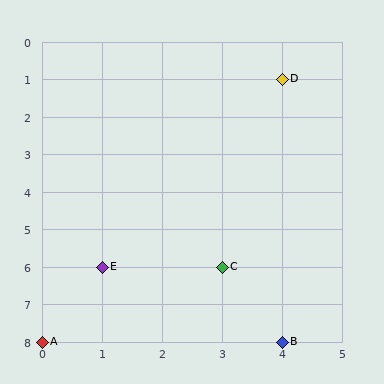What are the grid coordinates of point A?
Point A is at grid coordinates (0, 8).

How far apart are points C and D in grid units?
Points C and D are 1 column and 5 rows apart (about 5.1 grid units diagonally).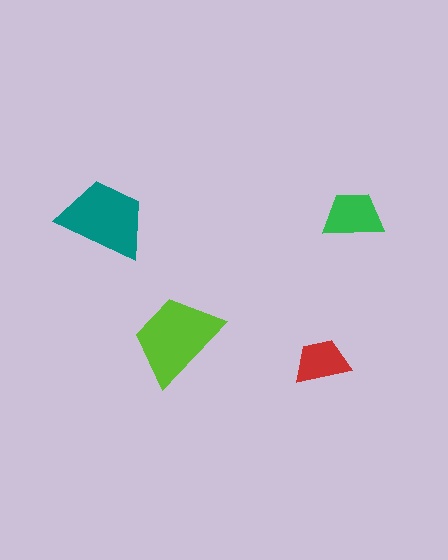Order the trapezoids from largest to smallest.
the lime one, the teal one, the green one, the red one.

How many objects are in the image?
There are 4 objects in the image.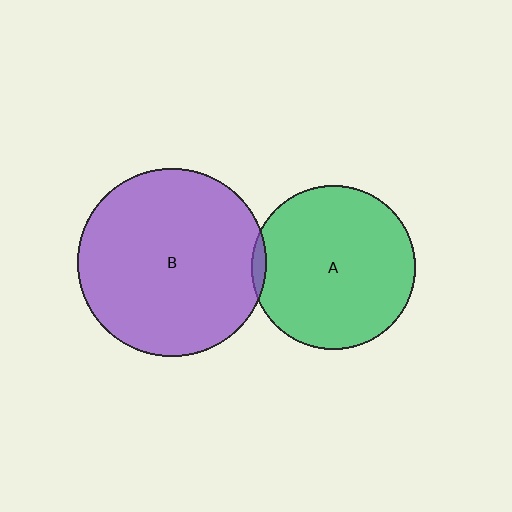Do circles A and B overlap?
Yes.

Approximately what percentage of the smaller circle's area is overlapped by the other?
Approximately 5%.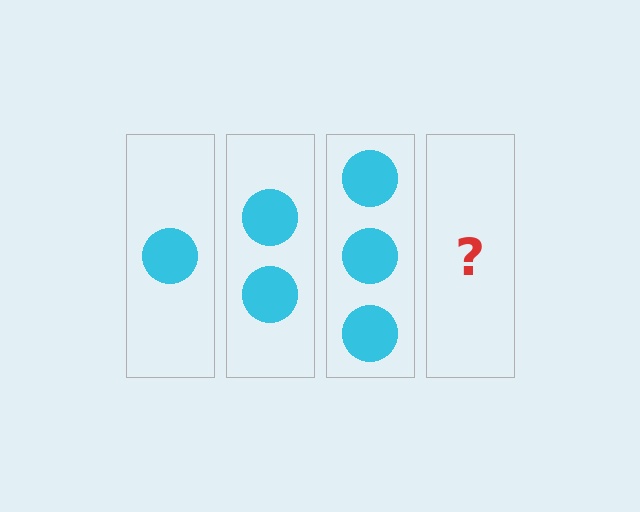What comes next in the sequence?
The next element should be 4 circles.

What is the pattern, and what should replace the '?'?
The pattern is that each step adds one more circle. The '?' should be 4 circles.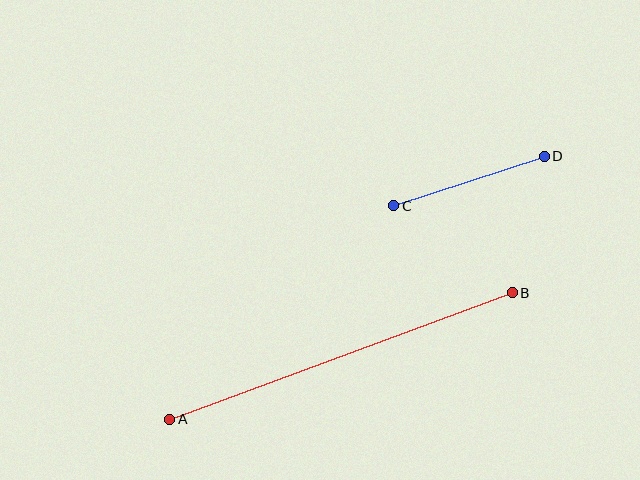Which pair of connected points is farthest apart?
Points A and B are farthest apart.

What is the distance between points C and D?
The distance is approximately 159 pixels.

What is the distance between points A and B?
The distance is approximately 365 pixels.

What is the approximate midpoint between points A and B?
The midpoint is at approximately (341, 356) pixels.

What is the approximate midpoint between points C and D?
The midpoint is at approximately (469, 181) pixels.